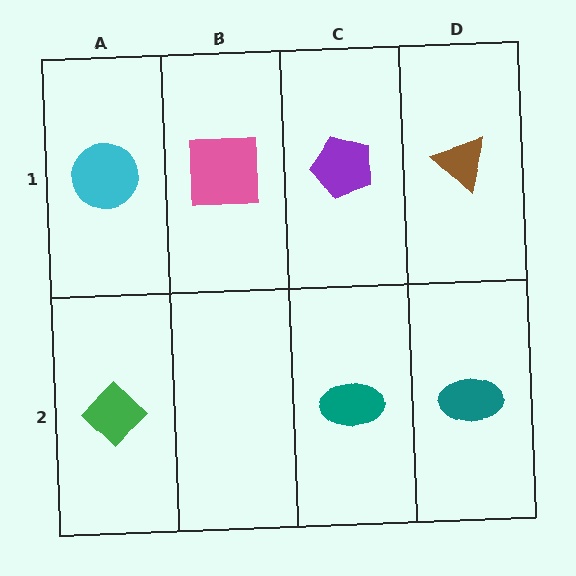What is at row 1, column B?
A pink square.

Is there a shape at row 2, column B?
No, that cell is empty.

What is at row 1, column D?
A brown triangle.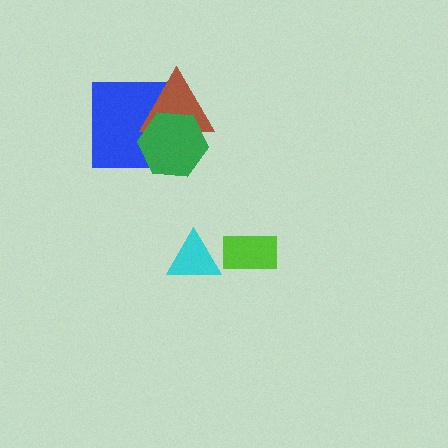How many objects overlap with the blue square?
2 objects overlap with the blue square.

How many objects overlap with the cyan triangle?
0 objects overlap with the cyan triangle.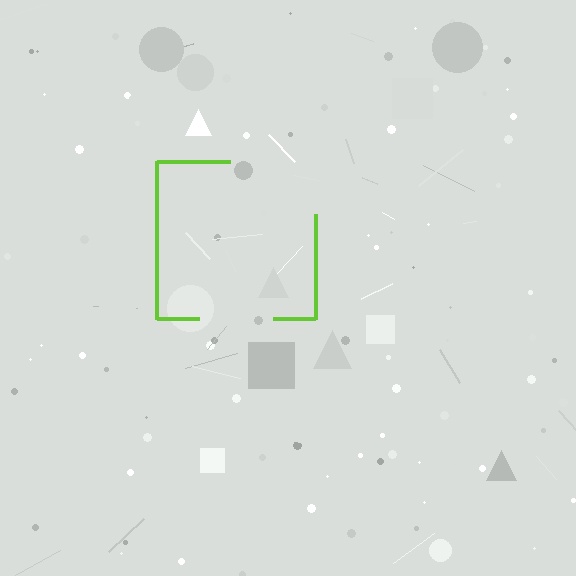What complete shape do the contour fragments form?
The contour fragments form a square.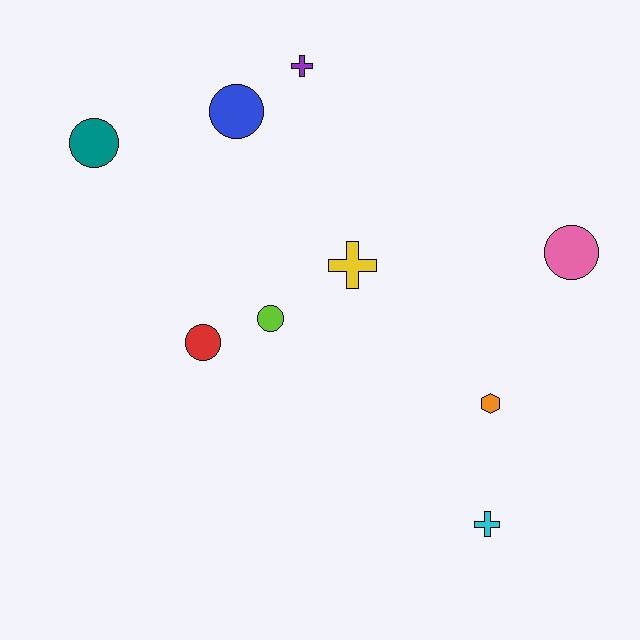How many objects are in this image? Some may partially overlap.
There are 9 objects.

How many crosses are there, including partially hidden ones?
There are 3 crosses.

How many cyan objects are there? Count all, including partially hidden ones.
There is 1 cyan object.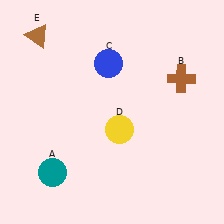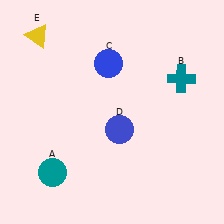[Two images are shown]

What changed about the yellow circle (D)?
In Image 1, D is yellow. In Image 2, it changed to blue.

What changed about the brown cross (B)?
In Image 1, B is brown. In Image 2, it changed to teal.